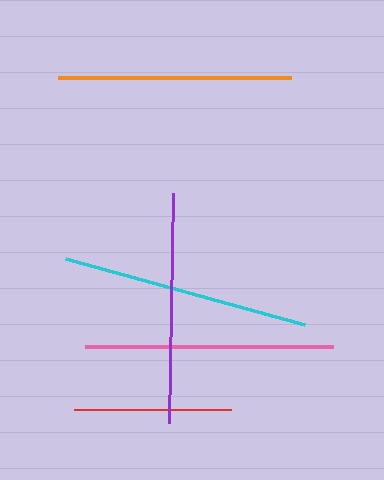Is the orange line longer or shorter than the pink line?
The pink line is longer than the orange line.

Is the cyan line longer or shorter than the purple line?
The cyan line is longer than the purple line.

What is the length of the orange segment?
The orange segment is approximately 233 pixels long.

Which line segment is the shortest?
The red line is the shortest at approximately 157 pixels.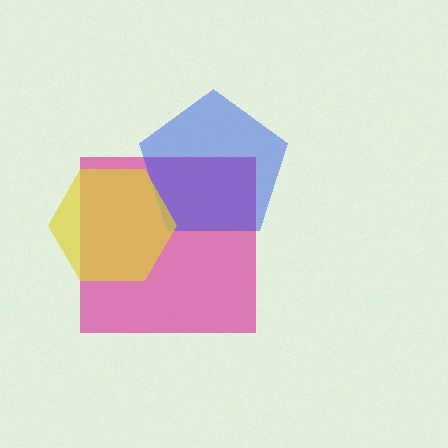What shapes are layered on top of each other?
The layered shapes are: a magenta square, a blue pentagon, a yellow hexagon.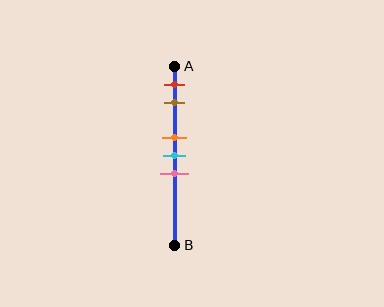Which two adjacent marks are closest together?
The orange and cyan marks are the closest adjacent pair.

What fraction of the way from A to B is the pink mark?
The pink mark is approximately 60% (0.6) of the way from A to B.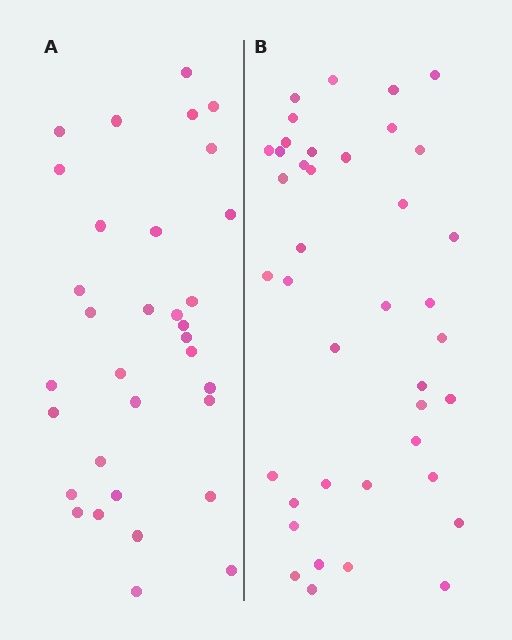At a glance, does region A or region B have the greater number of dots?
Region B (the right region) has more dots.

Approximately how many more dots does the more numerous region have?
Region B has roughly 8 or so more dots than region A.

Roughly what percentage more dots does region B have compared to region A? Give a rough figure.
About 20% more.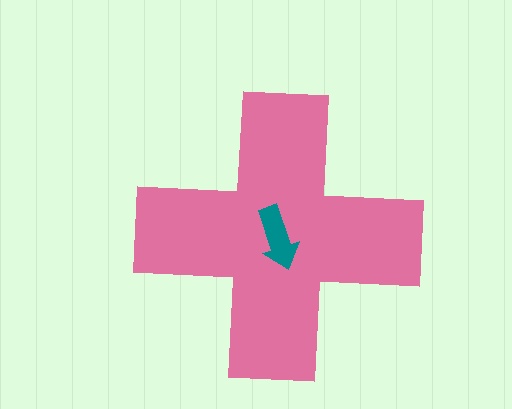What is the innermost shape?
The teal arrow.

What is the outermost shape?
The pink cross.